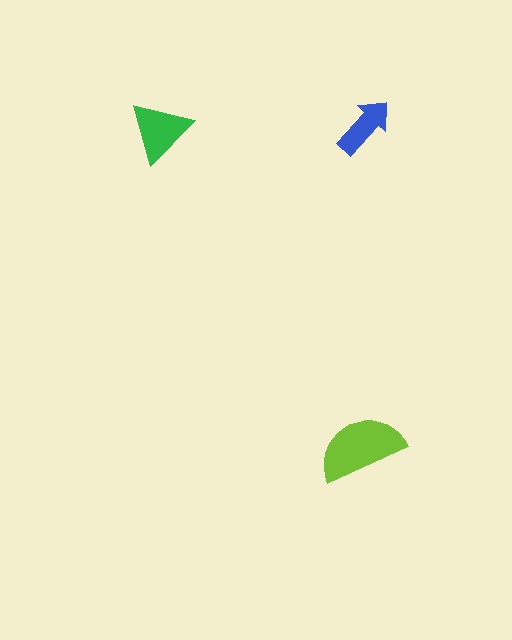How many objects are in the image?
There are 3 objects in the image.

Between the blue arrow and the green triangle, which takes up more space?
The green triangle.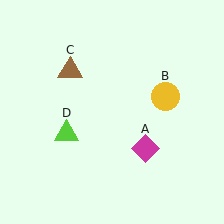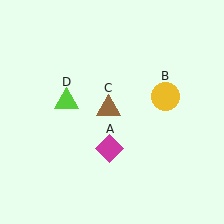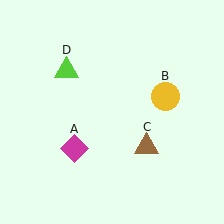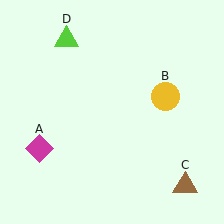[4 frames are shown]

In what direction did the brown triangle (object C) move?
The brown triangle (object C) moved down and to the right.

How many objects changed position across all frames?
3 objects changed position: magenta diamond (object A), brown triangle (object C), lime triangle (object D).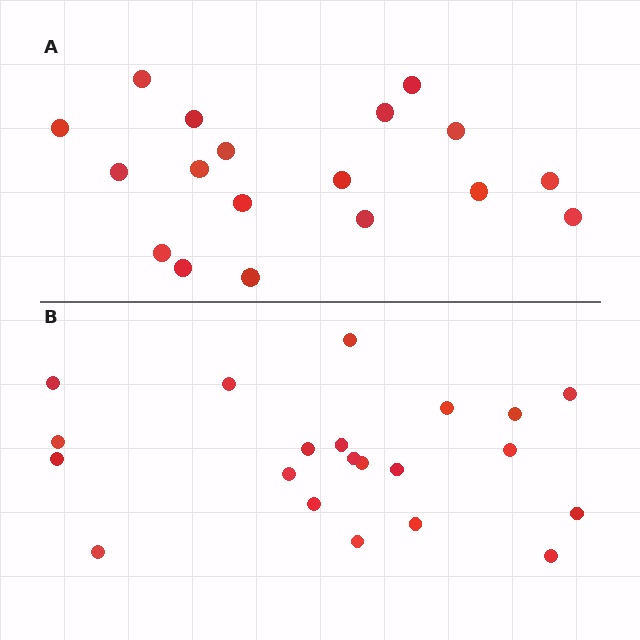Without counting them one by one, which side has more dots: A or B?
Region B (the bottom region) has more dots.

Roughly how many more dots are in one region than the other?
Region B has just a few more — roughly 2 or 3 more dots than region A.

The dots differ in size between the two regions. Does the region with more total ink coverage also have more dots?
No. Region A has more total ink coverage because its dots are larger, but region B actually contains more individual dots. Total area can be misleading — the number of items is what matters here.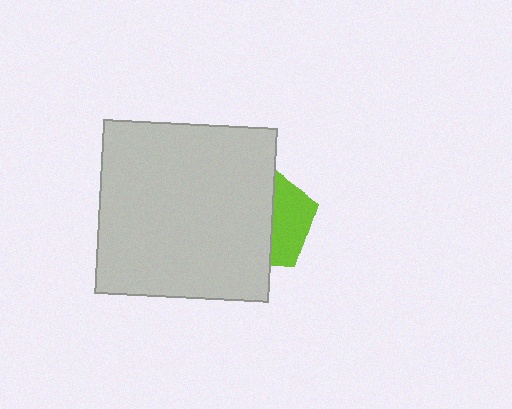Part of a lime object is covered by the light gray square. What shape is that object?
It is a pentagon.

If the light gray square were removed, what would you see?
You would see the complete lime pentagon.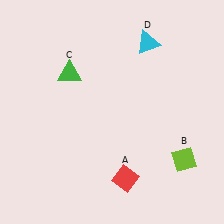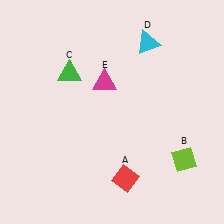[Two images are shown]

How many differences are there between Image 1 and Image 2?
There is 1 difference between the two images.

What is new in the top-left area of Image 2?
A magenta triangle (E) was added in the top-left area of Image 2.